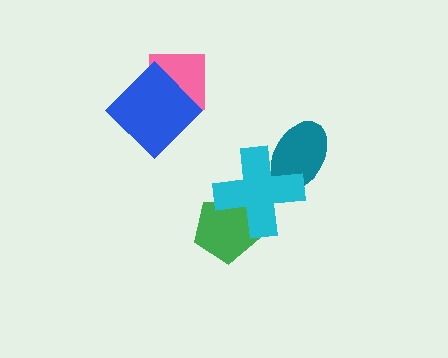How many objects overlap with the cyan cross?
2 objects overlap with the cyan cross.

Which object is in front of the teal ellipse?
The cyan cross is in front of the teal ellipse.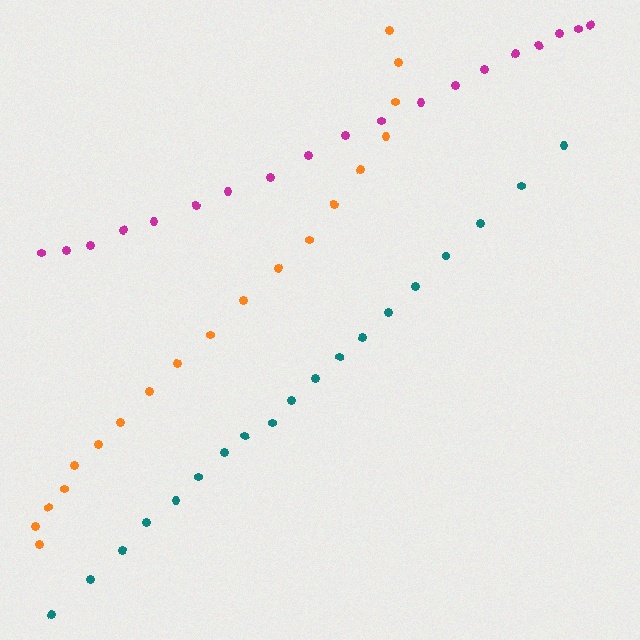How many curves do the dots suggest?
There are 3 distinct paths.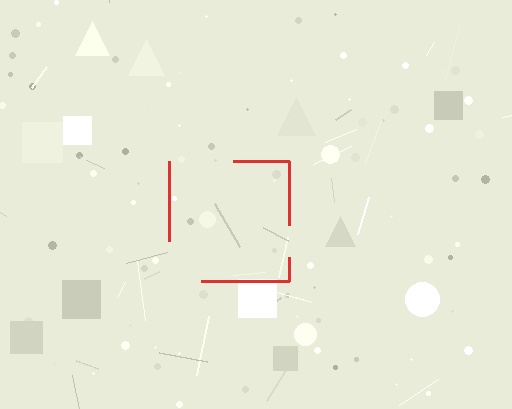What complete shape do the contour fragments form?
The contour fragments form a square.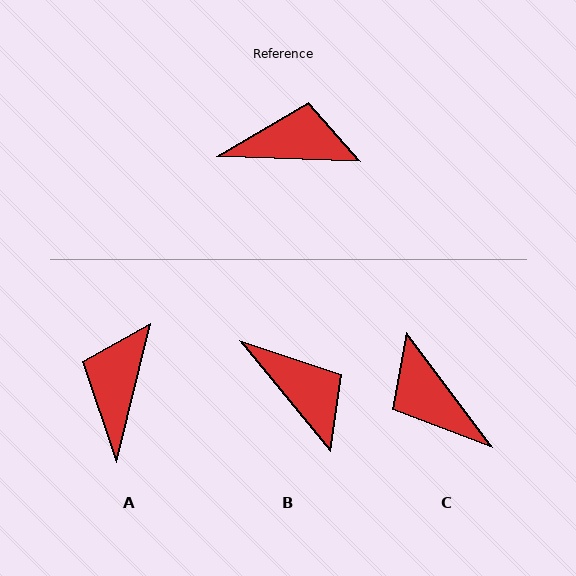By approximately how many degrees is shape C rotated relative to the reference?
Approximately 129 degrees counter-clockwise.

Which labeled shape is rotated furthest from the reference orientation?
C, about 129 degrees away.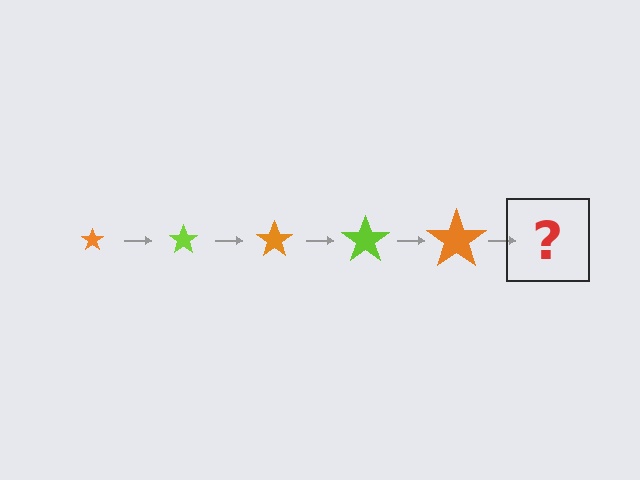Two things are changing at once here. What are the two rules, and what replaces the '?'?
The two rules are that the star grows larger each step and the color cycles through orange and lime. The '?' should be a lime star, larger than the previous one.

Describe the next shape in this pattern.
It should be a lime star, larger than the previous one.